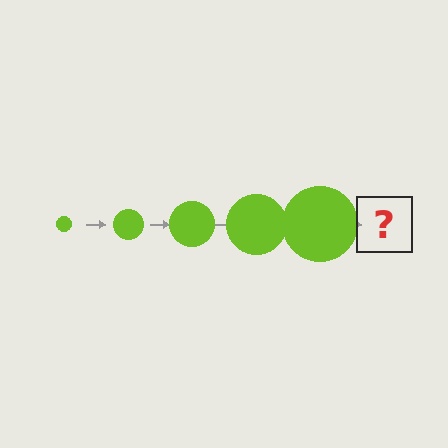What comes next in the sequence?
The next element should be a lime circle, larger than the previous one.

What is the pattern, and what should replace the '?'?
The pattern is that the circle gets progressively larger each step. The '?' should be a lime circle, larger than the previous one.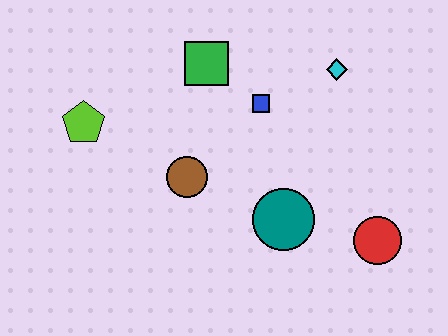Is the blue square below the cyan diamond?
Yes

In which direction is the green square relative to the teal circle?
The green square is above the teal circle.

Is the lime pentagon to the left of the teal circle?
Yes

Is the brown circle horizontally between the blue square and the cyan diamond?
No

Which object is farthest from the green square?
The red circle is farthest from the green square.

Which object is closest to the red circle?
The teal circle is closest to the red circle.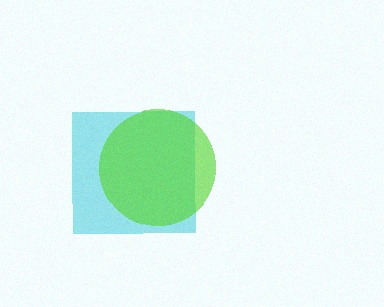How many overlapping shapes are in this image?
There are 2 overlapping shapes in the image.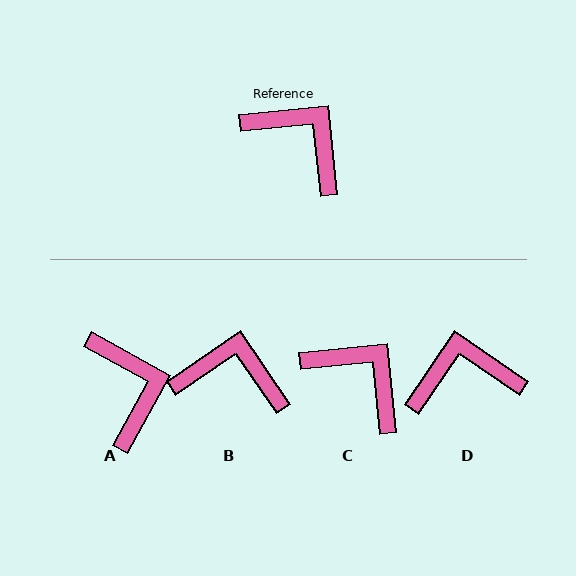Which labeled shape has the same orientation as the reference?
C.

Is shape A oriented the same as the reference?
No, it is off by about 35 degrees.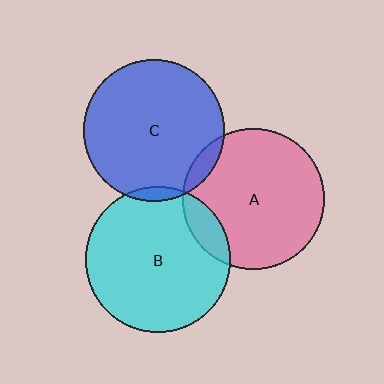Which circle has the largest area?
Circle B (cyan).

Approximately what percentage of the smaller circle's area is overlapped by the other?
Approximately 10%.